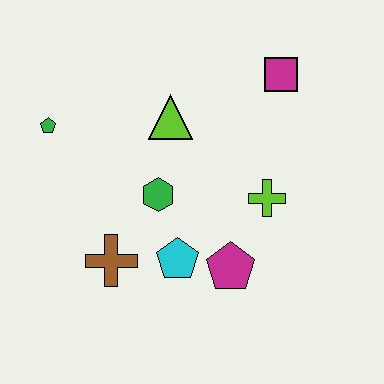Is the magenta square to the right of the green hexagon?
Yes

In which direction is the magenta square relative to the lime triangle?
The magenta square is to the right of the lime triangle.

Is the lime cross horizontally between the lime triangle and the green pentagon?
No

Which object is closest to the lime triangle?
The green hexagon is closest to the lime triangle.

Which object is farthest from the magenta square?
The brown cross is farthest from the magenta square.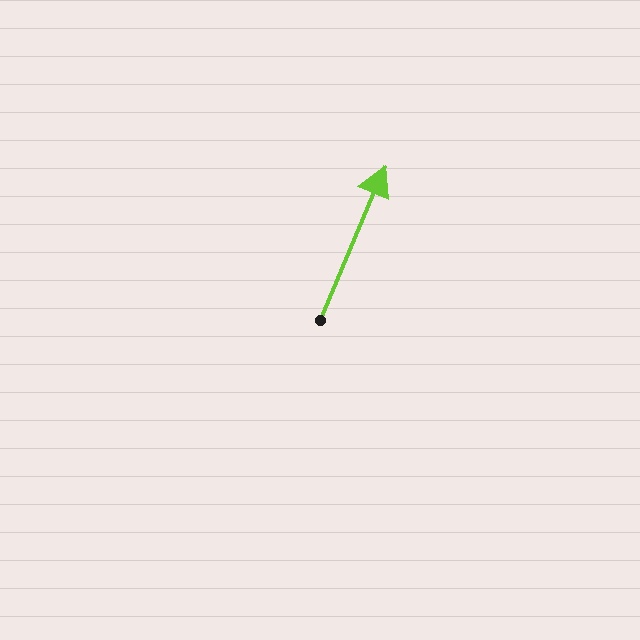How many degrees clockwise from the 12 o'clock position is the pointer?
Approximately 23 degrees.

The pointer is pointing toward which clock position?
Roughly 1 o'clock.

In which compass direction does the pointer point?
Northeast.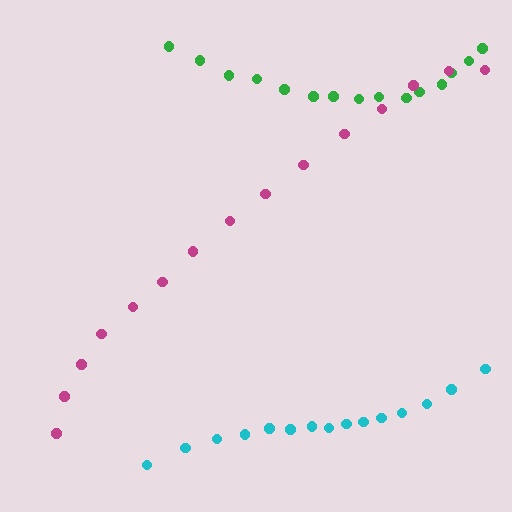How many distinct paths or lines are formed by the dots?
There are 3 distinct paths.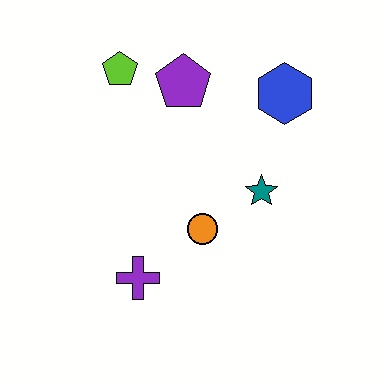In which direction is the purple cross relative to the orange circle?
The purple cross is to the left of the orange circle.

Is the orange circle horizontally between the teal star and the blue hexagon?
No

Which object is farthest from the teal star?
The lime pentagon is farthest from the teal star.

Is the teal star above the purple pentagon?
No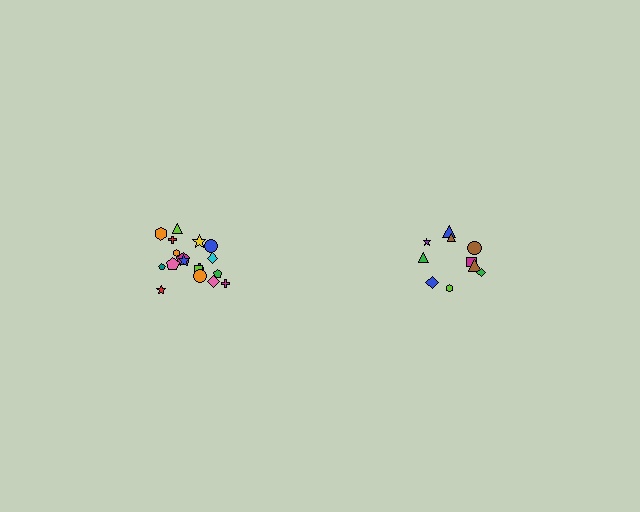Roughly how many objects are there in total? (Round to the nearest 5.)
Roughly 30 objects in total.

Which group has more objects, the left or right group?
The left group.